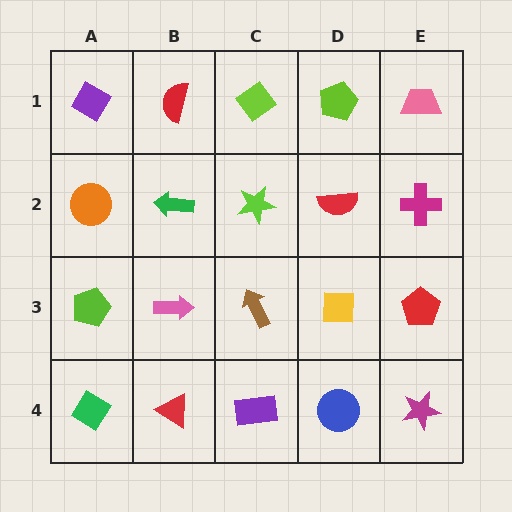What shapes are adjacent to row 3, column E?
A magenta cross (row 2, column E), a magenta star (row 4, column E), a yellow square (row 3, column D).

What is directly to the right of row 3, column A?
A pink arrow.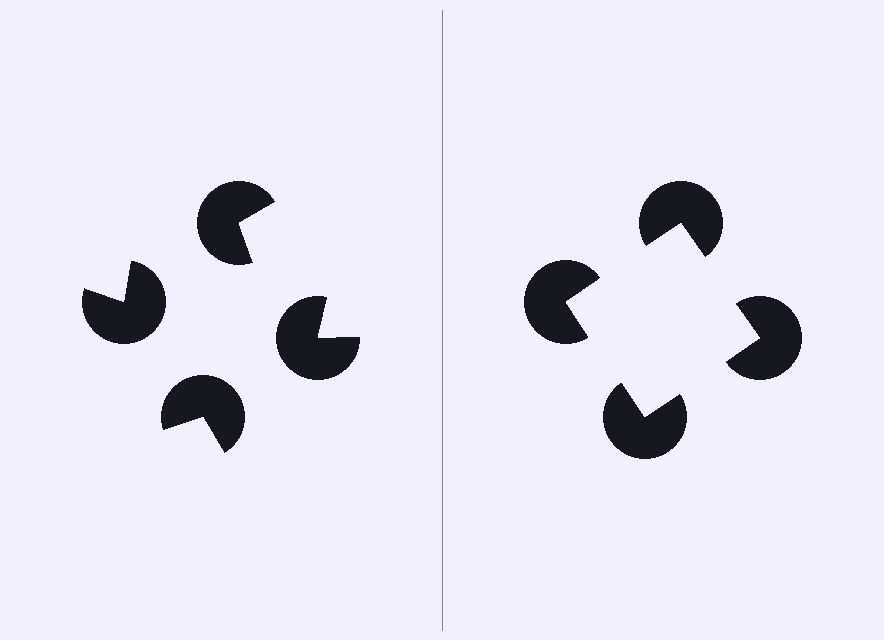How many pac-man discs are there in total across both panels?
8 — 4 on each side.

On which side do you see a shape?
An illusory square appears on the right side. On the left side the wedge cuts are rotated, so no coherent shape forms.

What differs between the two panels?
The pac-man discs are positioned identically on both sides; only the wedge orientations differ. On the right they align to a square; on the left they are misaligned.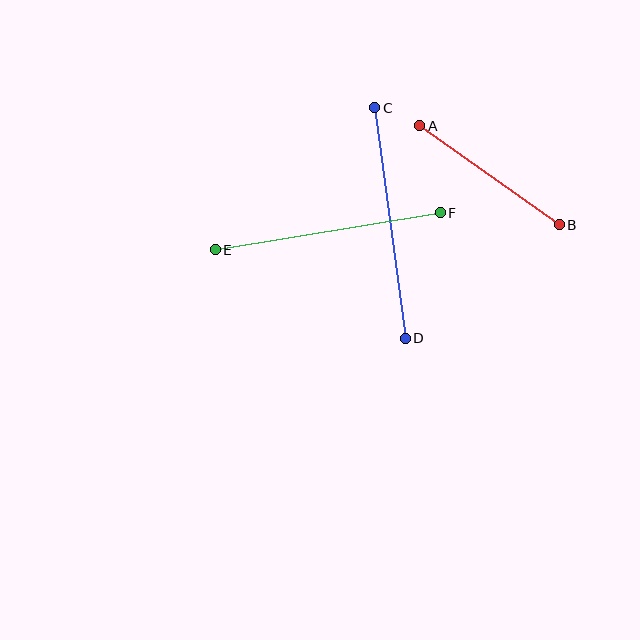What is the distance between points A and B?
The distance is approximately 171 pixels.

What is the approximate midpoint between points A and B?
The midpoint is at approximately (489, 175) pixels.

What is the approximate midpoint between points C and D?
The midpoint is at approximately (390, 223) pixels.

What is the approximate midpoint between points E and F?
The midpoint is at approximately (328, 231) pixels.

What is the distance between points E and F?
The distance is approximately 228 pixels.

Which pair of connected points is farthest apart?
Points C and D are farthest apart.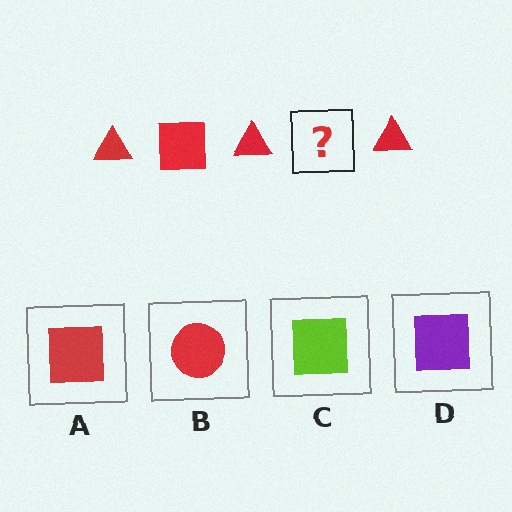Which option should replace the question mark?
Option A.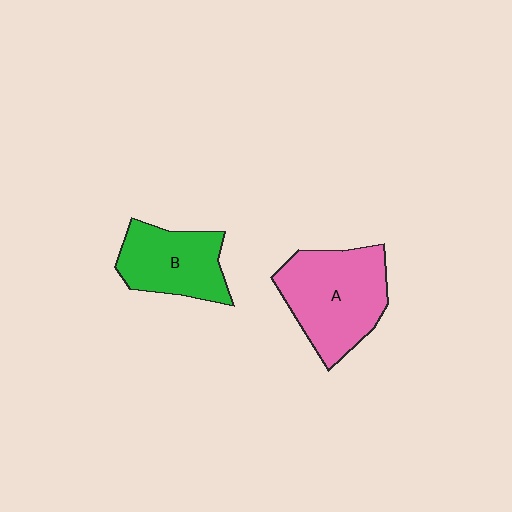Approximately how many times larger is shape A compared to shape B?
Approximately 1.4 times.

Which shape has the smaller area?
Shape B (green).